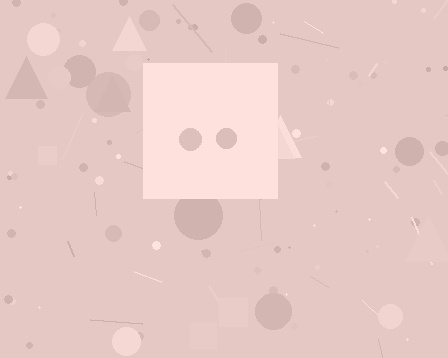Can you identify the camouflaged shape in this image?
The camouflaged shape is a square.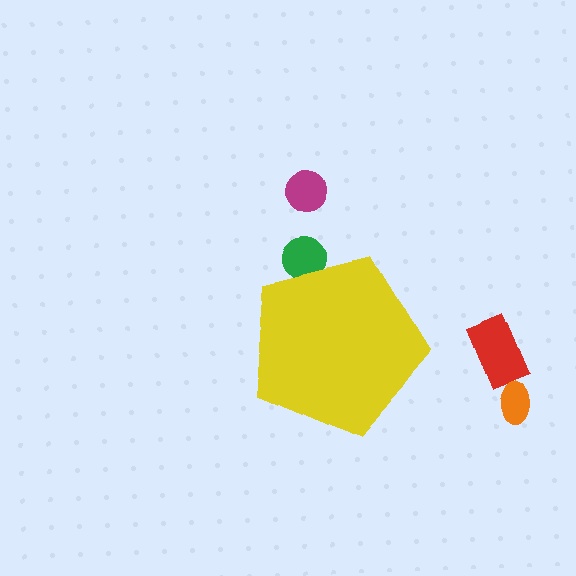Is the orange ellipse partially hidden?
No, the orange ellipse is fully visible.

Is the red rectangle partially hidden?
No, the red rectangle is fully visible.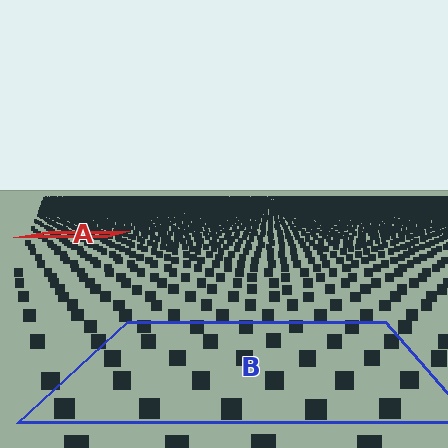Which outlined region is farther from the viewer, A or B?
Region A is farther from the viewer — the texture elements inside it appear smaller and more densely packed.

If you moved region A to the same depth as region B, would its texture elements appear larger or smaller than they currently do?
They would appear larger. At a closer depth, the same texture elements are projected at a bigger on-screen size.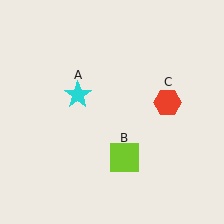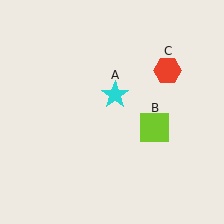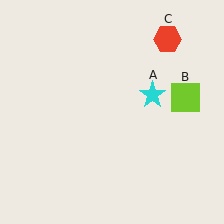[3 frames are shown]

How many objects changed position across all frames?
3 objects changed position: cyan star (object A), lime square (object B), red hexagon (object C).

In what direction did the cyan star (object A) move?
The cyan star (object A) moved right.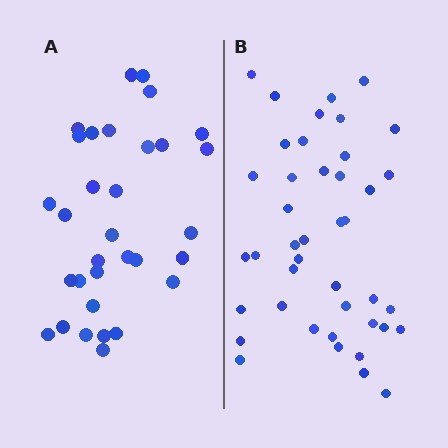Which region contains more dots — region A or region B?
Region B (the right region) has more dots.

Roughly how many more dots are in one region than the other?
Region B has roughly 10 or so more dots than region A.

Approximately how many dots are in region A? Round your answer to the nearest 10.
About 30 dots. (The exact count is 32, which rounds to 30.)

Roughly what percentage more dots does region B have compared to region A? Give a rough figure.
About 30% more.